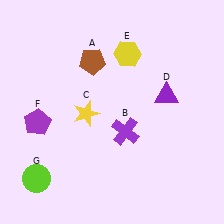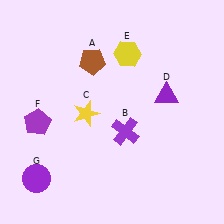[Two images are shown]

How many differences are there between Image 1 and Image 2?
There is 1 difference between the two images.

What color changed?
The circle (G) changed from lime in Image 1 to purple in Image 2.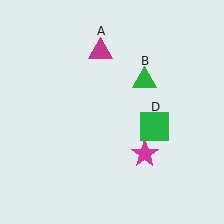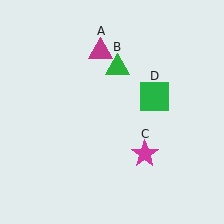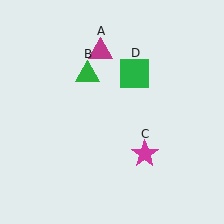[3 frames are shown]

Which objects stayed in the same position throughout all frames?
Magenta triangle (object A) and magenta star (object C) remained stationary.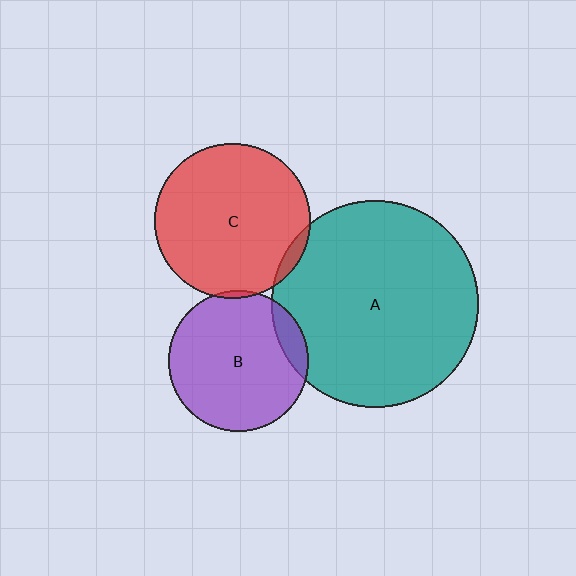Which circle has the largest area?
Circle A (teal).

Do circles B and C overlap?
Yes.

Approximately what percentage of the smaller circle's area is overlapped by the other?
Approximately 5%.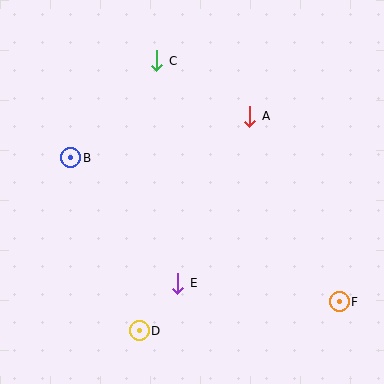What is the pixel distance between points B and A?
The distance between B and A is 184 pixels.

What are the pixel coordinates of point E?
Point E is at (178, 283).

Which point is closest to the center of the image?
Point E at (178, 283) is closest to the center.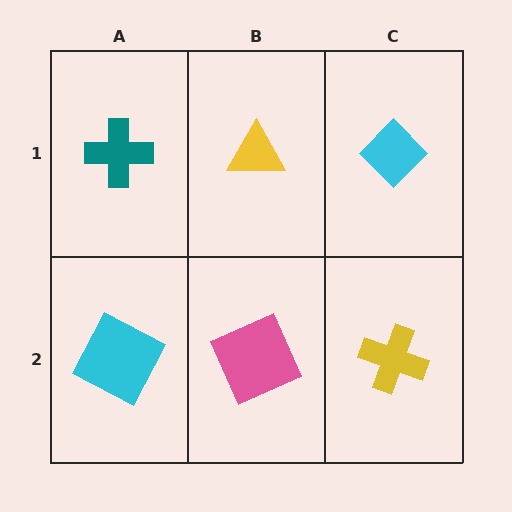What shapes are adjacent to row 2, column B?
A yellow triangle (row 1, column B), a cyan square (row 2, column A), a yellow cross (row 2, column C).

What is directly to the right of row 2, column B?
A yellow cross.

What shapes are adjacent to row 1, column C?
A yellow cross (row 2, column C), a yellow triangle (row 1, column B).